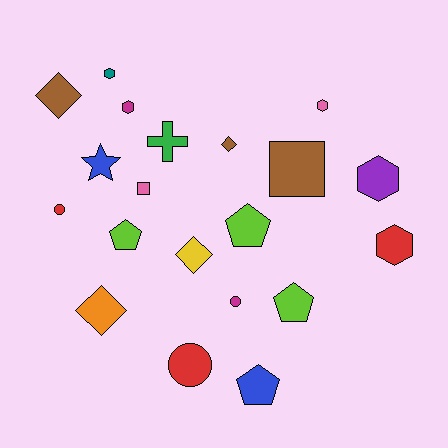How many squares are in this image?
There are 2 squares.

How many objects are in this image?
There are 20 objects.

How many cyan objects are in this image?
There are no cyan objects.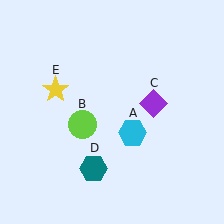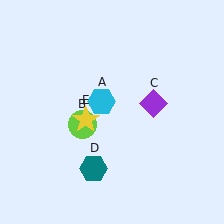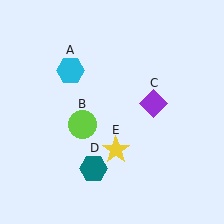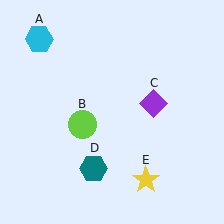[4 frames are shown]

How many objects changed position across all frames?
2 objects changed position: cyan hexagon (object A), yellow star (object E).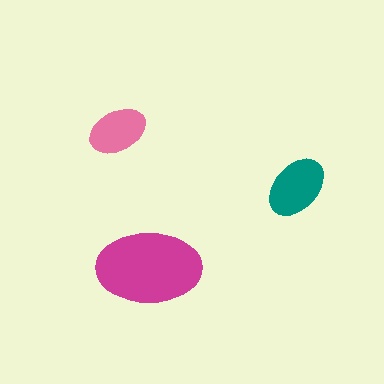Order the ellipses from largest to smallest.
the magenta one, the teal one, the pink one.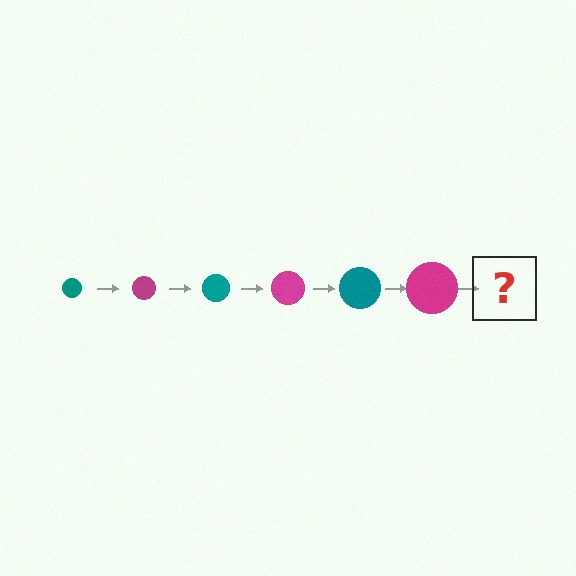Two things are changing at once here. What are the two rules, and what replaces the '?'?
The two rules are that the circle grows larger each step and the color cycles through teal and magenta. The '?' should be a teal circle, larger than the previous one.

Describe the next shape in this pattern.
It should be a teal circle, larger than the previous one.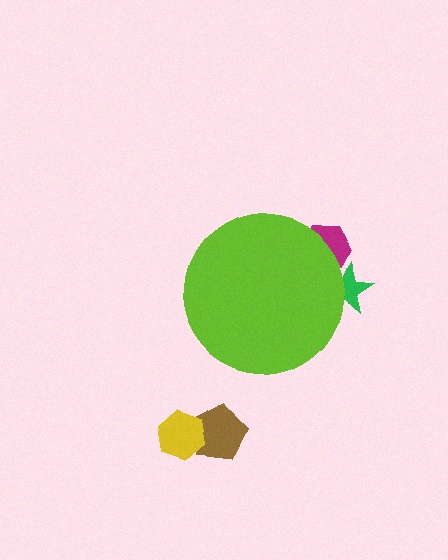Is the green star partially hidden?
Yes, the green star is partially hidden behind the lime circle.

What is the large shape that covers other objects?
A lime circle.